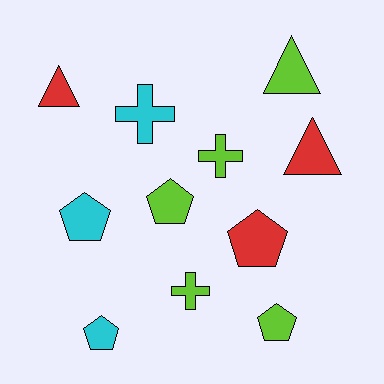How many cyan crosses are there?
There is 1 cyan cross.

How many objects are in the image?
There are 11 objects.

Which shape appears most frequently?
Pentagon, with 5 objects.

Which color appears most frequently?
Lime, with 5 objects.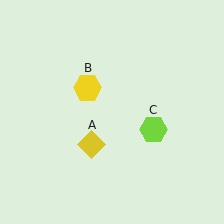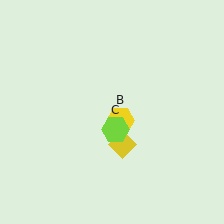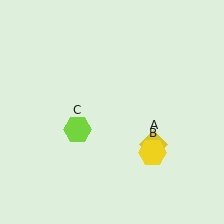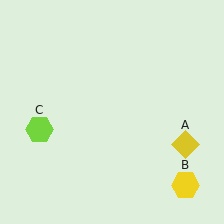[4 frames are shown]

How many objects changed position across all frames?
3 objects changed position: yellow diamond (object A), yellow hexagon (object B), lime hexagon (object C).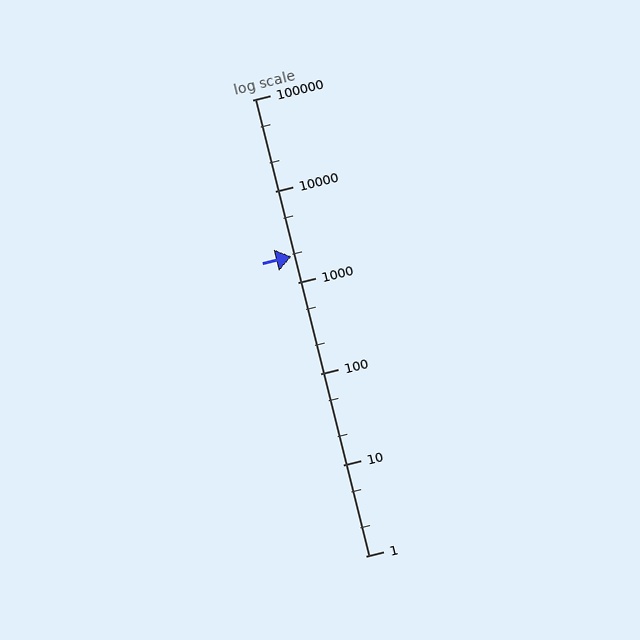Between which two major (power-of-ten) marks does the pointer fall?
The pointer is between 1000 and 10000.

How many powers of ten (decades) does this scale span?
The scale spans 5 decades, from 1 to 100000.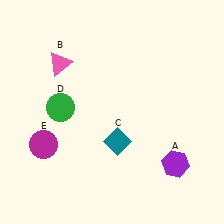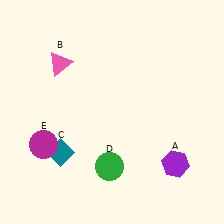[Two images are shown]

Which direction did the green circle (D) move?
The green circle (D) moved down.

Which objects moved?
The objects that moved are: the teal diamond (C), the green circle (D).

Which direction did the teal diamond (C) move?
The teal diamond (C) moved left.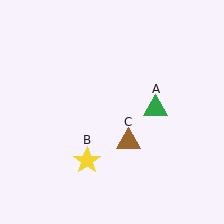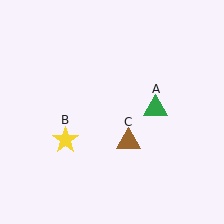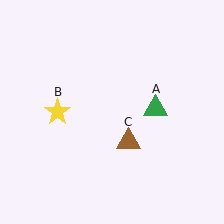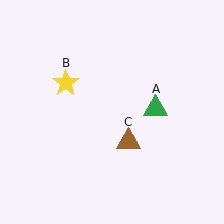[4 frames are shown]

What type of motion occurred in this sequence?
The yellow star (object B) rotated clockwise around the center of the scene.